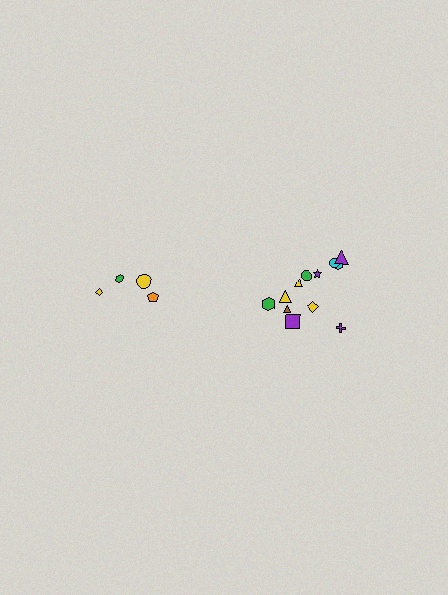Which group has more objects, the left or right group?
The right group.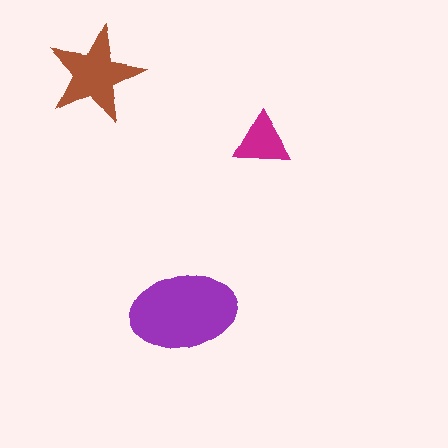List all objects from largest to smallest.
The purple ellipse, the brown star, the magenta triangle.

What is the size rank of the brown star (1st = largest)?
2nd.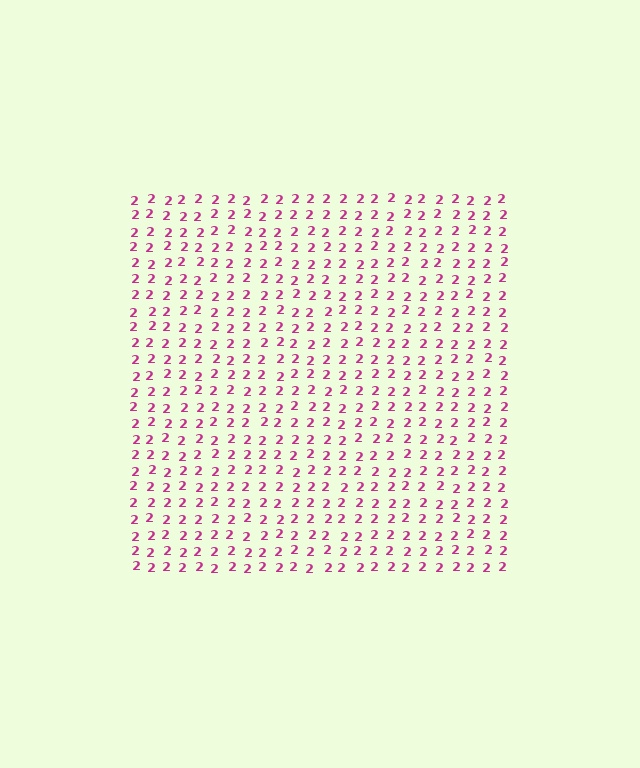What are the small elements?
The small elements are digit 2's.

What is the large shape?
The large shape is a square.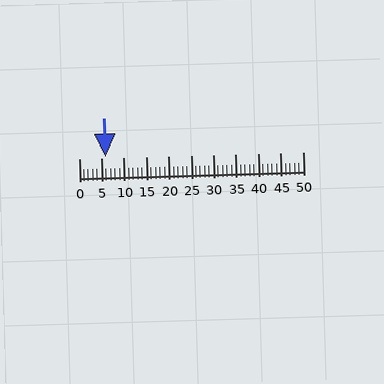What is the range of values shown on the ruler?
The ruler shows values from 0 to 50.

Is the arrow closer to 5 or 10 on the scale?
The arrow is closer to 5.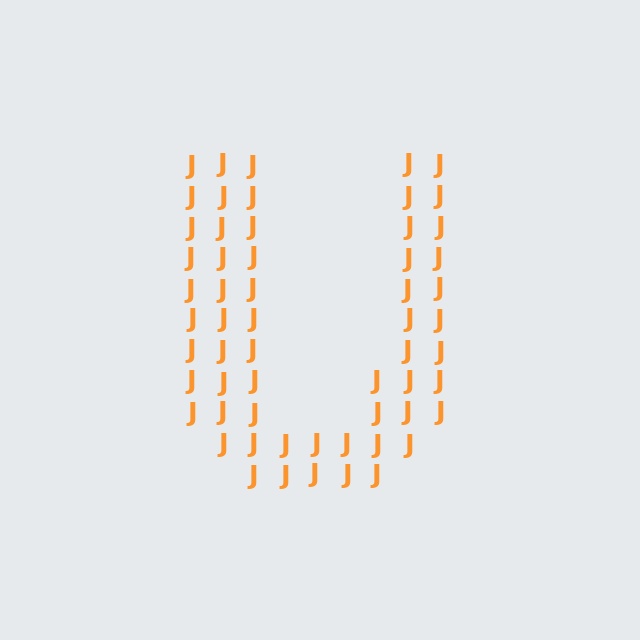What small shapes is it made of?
It is made of small letter J's.